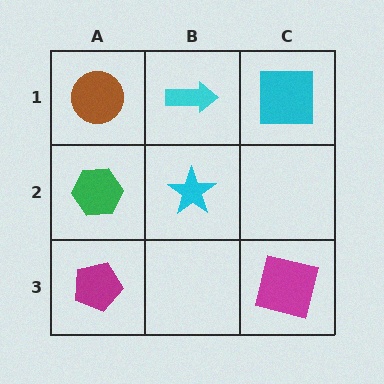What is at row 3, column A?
A magenta pentagon.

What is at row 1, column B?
A cyan arrow.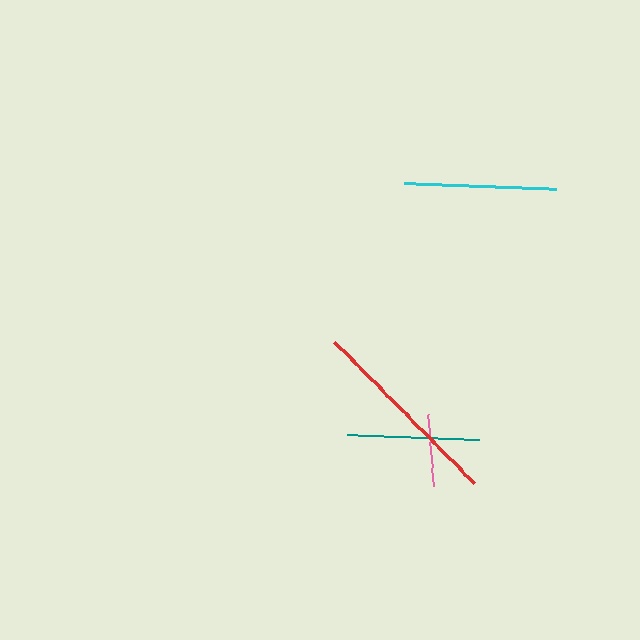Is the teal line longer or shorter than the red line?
The red line is longer than the teal line.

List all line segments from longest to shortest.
From longest to shortest: red, cyan, teal, pink.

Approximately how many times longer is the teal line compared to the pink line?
The teal line is approximately 1.8 times the length of the pink line.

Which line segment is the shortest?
The pink line is the shortest at approximately 72 pixels.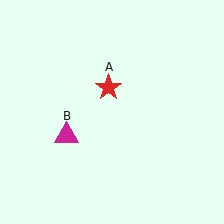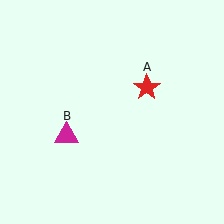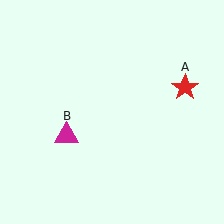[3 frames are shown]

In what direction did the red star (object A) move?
The red star (object A) moved right.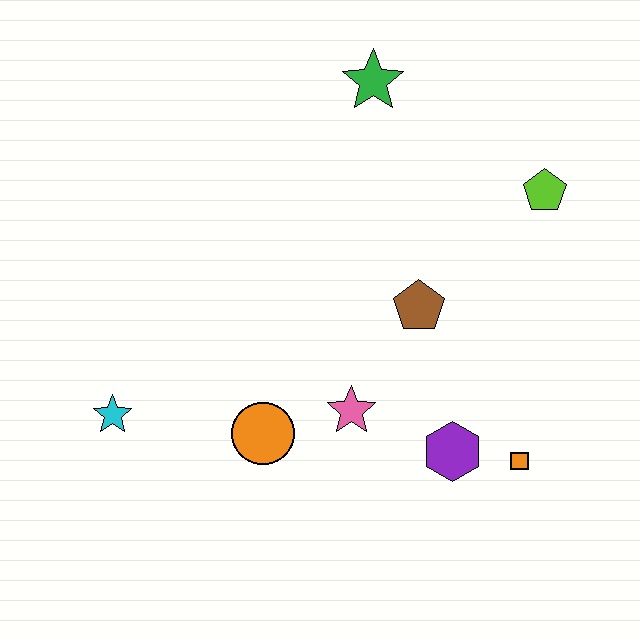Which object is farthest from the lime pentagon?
The cyan star is farthest from the lime pentagon.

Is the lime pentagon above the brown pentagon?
Yes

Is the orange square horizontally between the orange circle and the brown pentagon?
No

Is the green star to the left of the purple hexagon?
Yes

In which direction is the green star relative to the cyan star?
The green star is above the cyan star.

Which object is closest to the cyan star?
The orange circle is closest to the cyan star.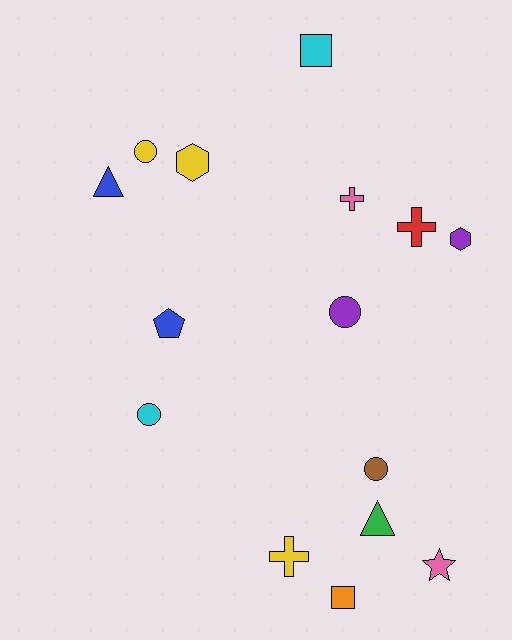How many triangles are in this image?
There are 2 triangles.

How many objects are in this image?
There are 15 objects.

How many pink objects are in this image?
There are 2 pink objects.